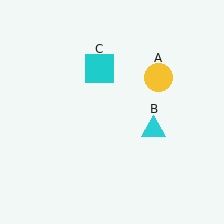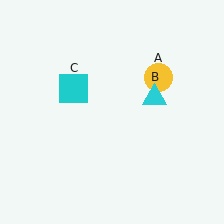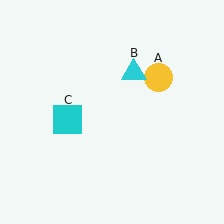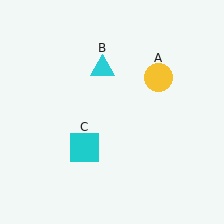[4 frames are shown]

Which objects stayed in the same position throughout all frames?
Yellow circle (object A) remained stationary.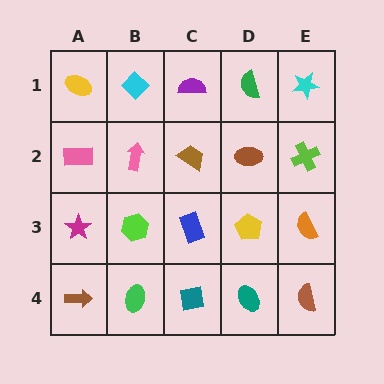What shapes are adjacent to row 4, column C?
A blue rectangle (row 3, column C), a green ellipse (row 4, column B), a teal ellipse (row 4, column D).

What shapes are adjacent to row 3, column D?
A brown ellipse (row 2, column D), a teal ellipse (row 4, column D), a blue rectangle (row 3, column C), an orange semicircle (row 3, column E).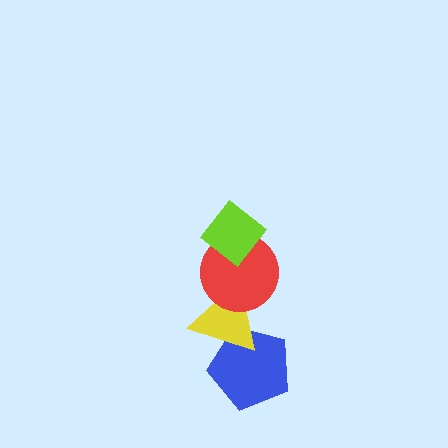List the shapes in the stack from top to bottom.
From top to bottom: the lime diamond, the red circle, the yellow triangle, the blue pentagon.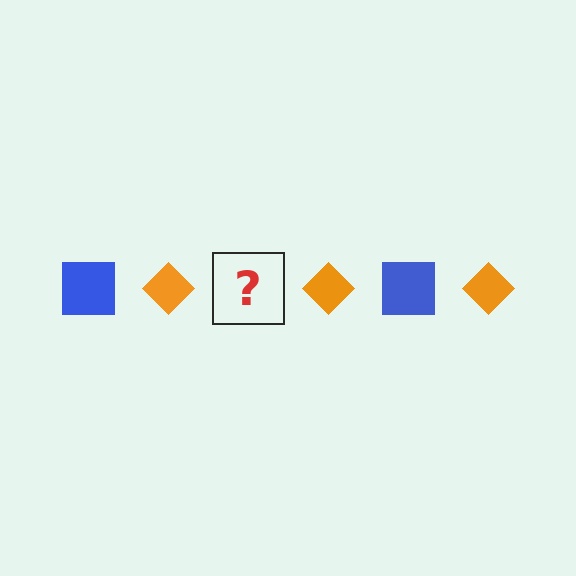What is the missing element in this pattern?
The missing element is a blue square.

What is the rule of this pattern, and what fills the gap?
The rule is that the pattern alternates between blue square and orange diamond. The gap should be filled with a blue square.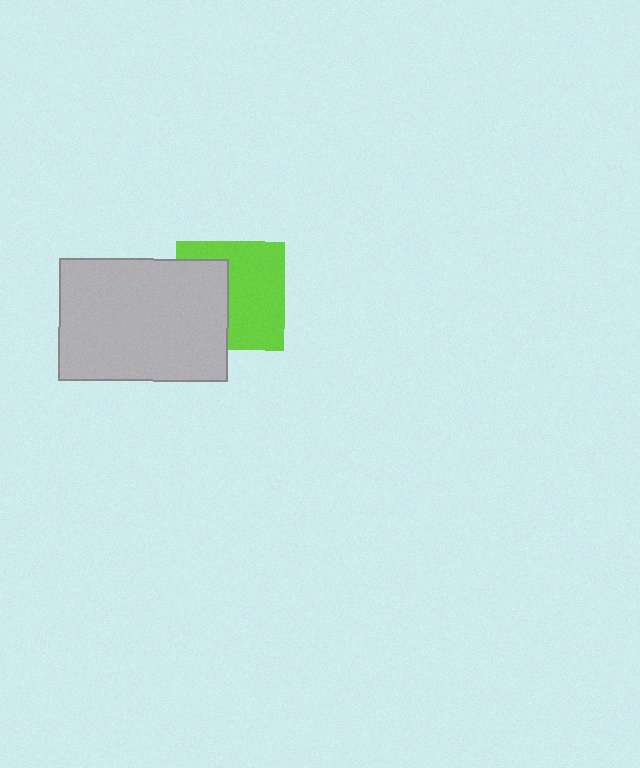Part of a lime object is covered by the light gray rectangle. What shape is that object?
It is a square.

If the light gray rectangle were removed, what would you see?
You would see the complete lime square.